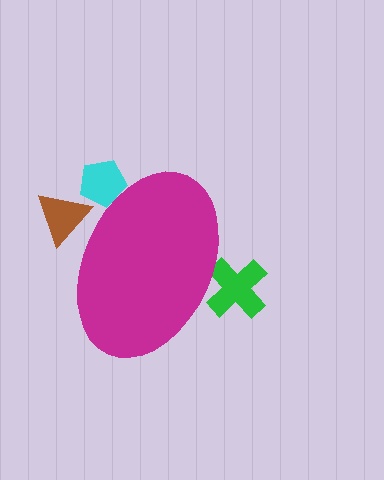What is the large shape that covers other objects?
A magenta ellipse.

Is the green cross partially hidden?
Yes, the green cross is partially hidden behind the magenta ellipse.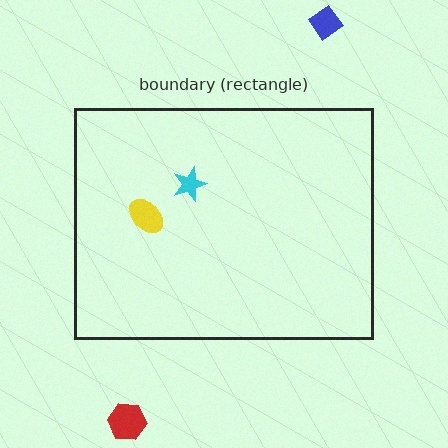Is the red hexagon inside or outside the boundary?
Outside.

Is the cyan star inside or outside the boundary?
Inside.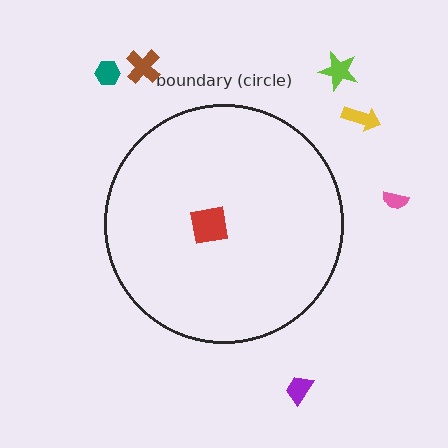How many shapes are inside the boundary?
1 inside, 6 outside.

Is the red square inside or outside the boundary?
Inside.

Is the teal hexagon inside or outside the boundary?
Outside.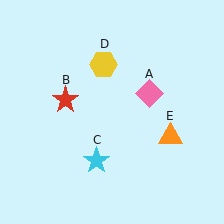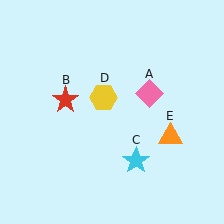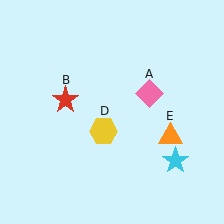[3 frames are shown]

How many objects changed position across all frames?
2 objects changed position: cyan star (object C), yellow hexagon (object D).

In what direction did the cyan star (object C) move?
The cyan star (object C) moved right.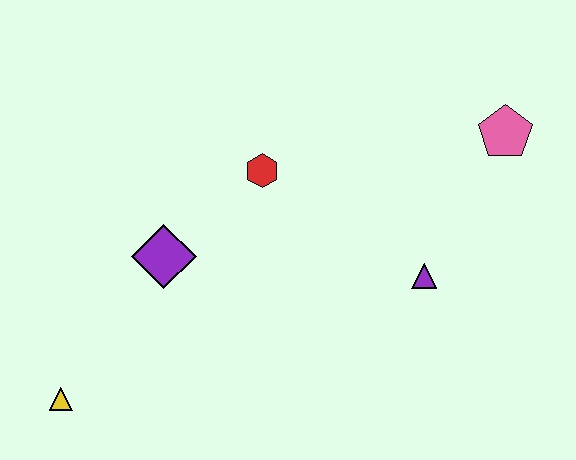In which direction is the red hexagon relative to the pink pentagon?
The red hexagon is to the left of the pink pentagon.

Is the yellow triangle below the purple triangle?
Yes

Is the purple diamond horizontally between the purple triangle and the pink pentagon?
No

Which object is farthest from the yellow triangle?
The pink pentagon is farthest from the yellow triangle.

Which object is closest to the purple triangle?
The pink pentagon is closest to the purple triangle.